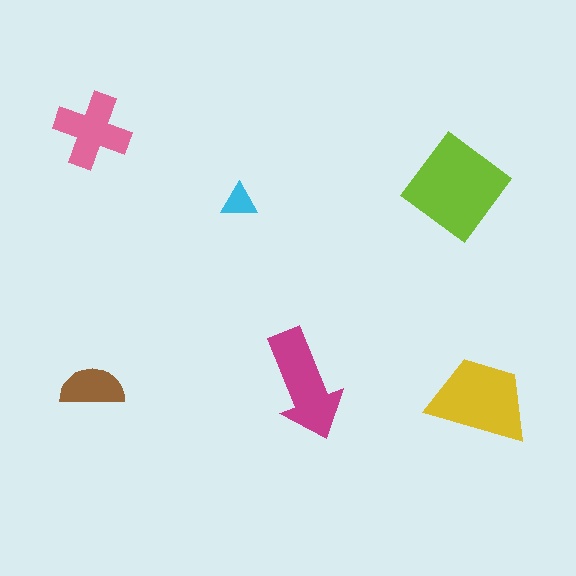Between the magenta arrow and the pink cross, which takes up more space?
The magenta arrow.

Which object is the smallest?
The cyan triangle.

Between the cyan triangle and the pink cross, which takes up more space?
The pink cross.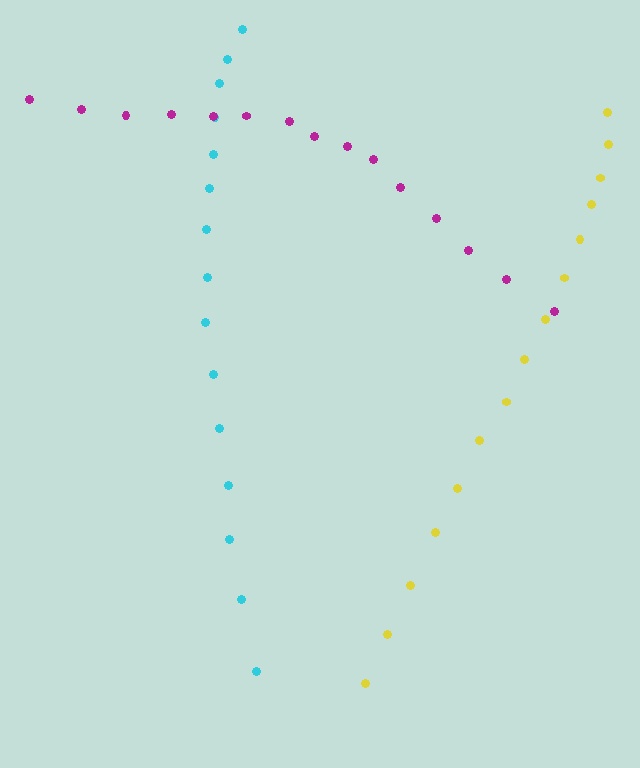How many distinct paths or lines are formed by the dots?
There are 3 distinct paths.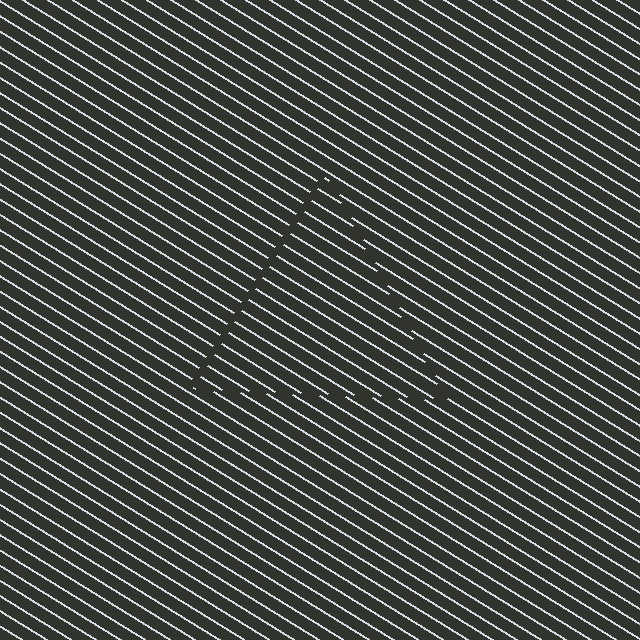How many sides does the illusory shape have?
3 sides — the line-ends trace a triangle.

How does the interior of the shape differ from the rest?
The interior of the shape contains the same grating, shifted by half a period — the contour is defined by the phase discontinuity where line-ends from the inner and outer gratings abut.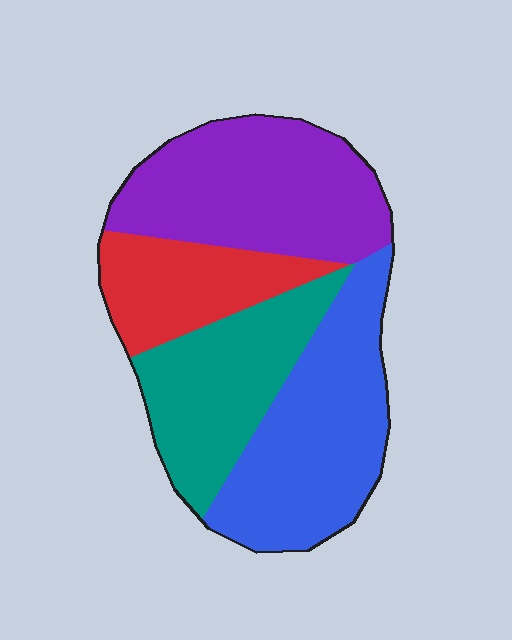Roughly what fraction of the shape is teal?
Teal takes up less than a quarter of the shape.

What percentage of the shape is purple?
Purple covers 30% of the shape.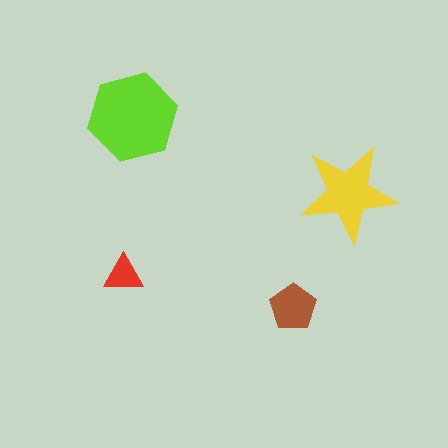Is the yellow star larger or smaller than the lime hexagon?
Smaller.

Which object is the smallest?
The red triangle.